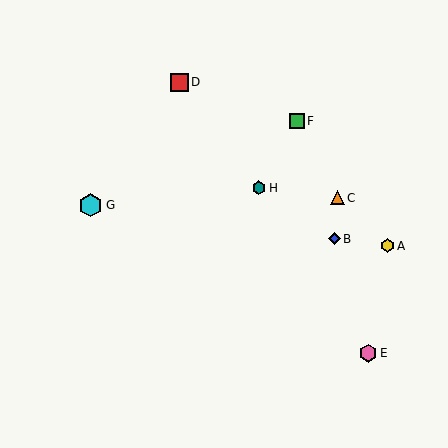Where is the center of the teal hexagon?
The center of the teal hexagon is at (259, 188).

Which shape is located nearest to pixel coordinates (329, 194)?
The orange triangle (labeled C) at (337, 198) is nearest to that location.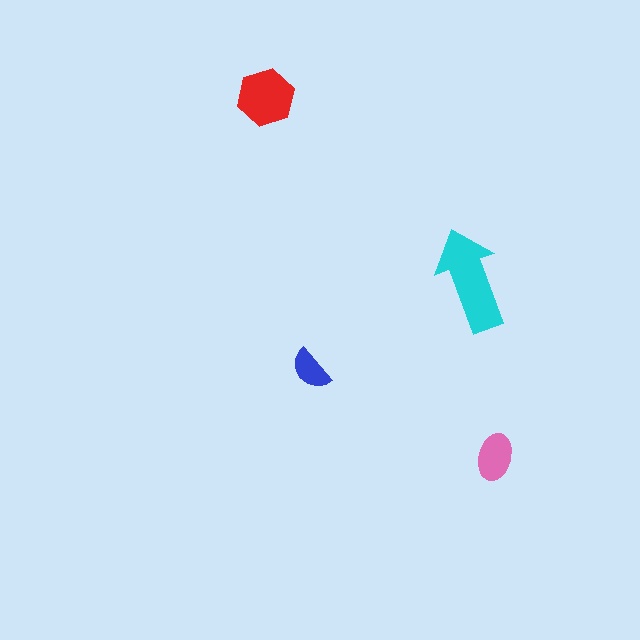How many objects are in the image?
There are 4 objects in the image.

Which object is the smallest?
The blue semicircle.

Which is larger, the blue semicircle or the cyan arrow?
The cyan arrow.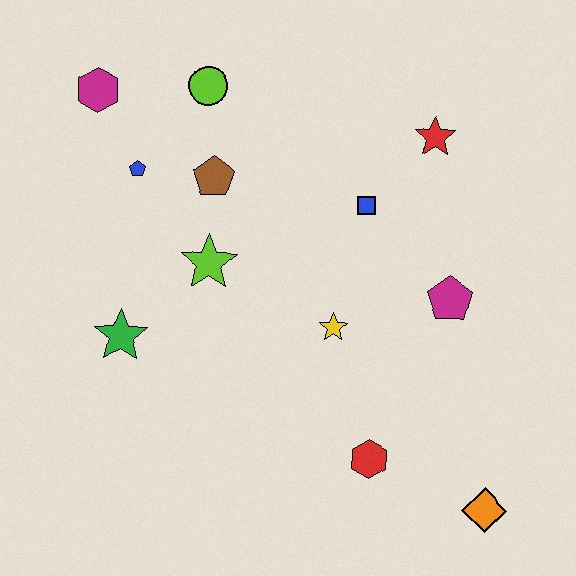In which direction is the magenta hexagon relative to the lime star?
The magenta hexagon is above the lime star.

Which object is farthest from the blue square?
The orange diamond is farthest from the blue square.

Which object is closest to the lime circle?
The brown pentagon is closest to the lime circle.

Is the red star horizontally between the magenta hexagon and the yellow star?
No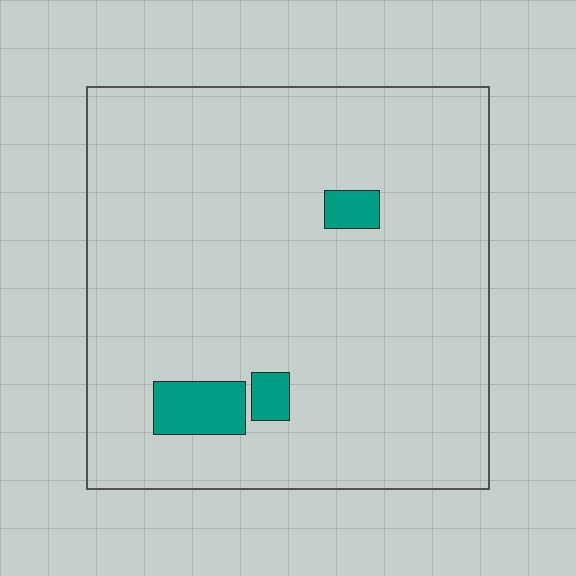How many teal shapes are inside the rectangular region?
3.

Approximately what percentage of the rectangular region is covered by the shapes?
Approximately 5%.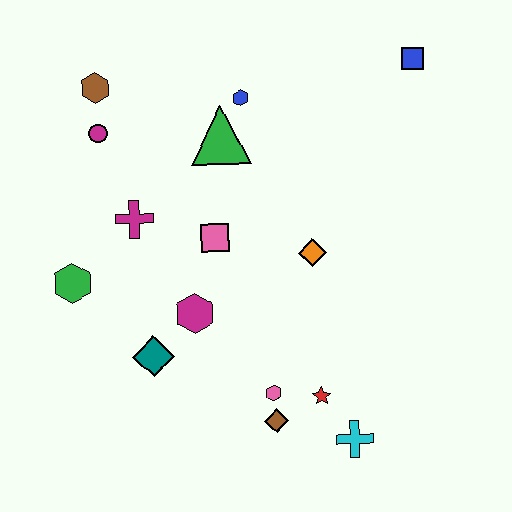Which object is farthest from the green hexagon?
The blue square is farthest from the green hexagon.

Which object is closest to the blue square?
The blue hexagon is closest to the blue square.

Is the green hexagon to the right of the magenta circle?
No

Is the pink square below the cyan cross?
No